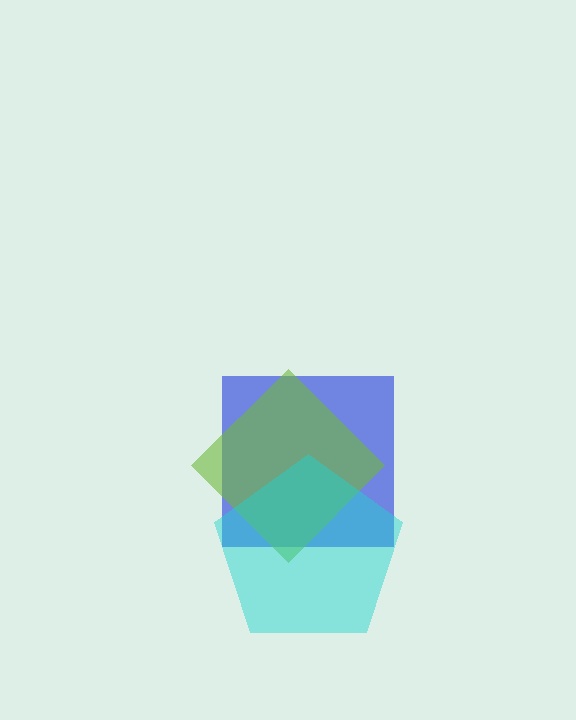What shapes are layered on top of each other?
The layered shapes are: a blue square, a lime diamond, a cyan pentagon.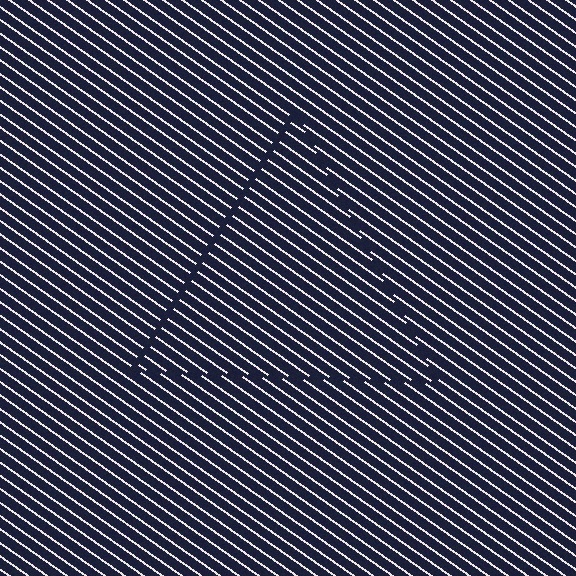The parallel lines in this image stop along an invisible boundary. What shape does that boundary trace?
An illusory triangle. The interior of the shape contains the same grating, shifted by half a period — the contour is defined by the phase discontinuity where line-ends from the inner and outer gratings abut.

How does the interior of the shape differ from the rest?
The interior of the shape contains the same grating, shifted by half a period — the contour is defined by the phase discontinuity where line-ends from the inner and outer gratings abut.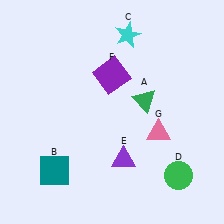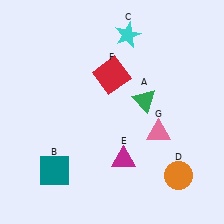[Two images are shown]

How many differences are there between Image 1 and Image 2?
There are 3 differences between the two images.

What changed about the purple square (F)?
In Image 1, F is purple. In Image 2, it changed to red.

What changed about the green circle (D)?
In Image 1, D is green. In Image 2, it changed to orange.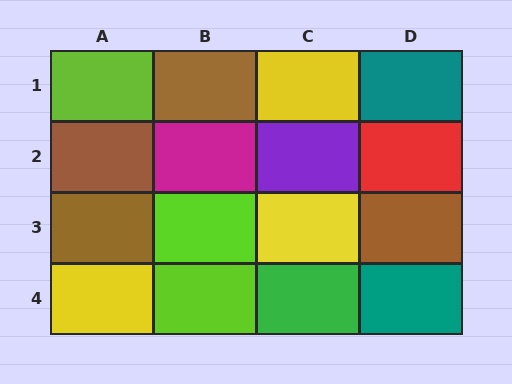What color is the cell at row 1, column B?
Brown.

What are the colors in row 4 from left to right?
Yellow, lime, green, teal.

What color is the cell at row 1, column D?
Teal.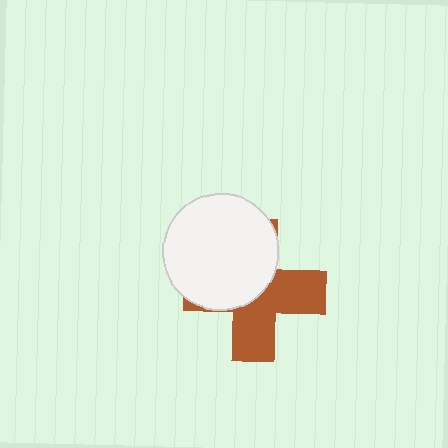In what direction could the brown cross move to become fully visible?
The brown cross could move toward the lower-right. That would shift it out from behind the white circle entirely.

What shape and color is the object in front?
The object in front is a white circle.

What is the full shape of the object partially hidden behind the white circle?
The partially hidden object is a brown cross.